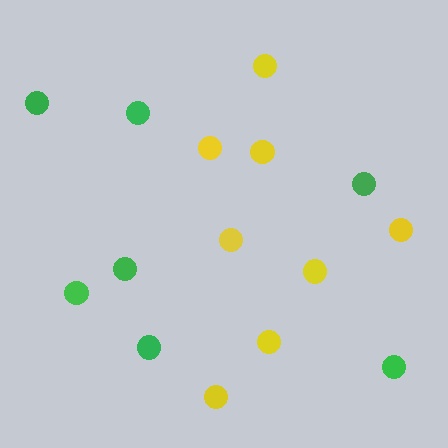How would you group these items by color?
There are 2 groups: one group of yellow circles (8) and one group of green circles (7).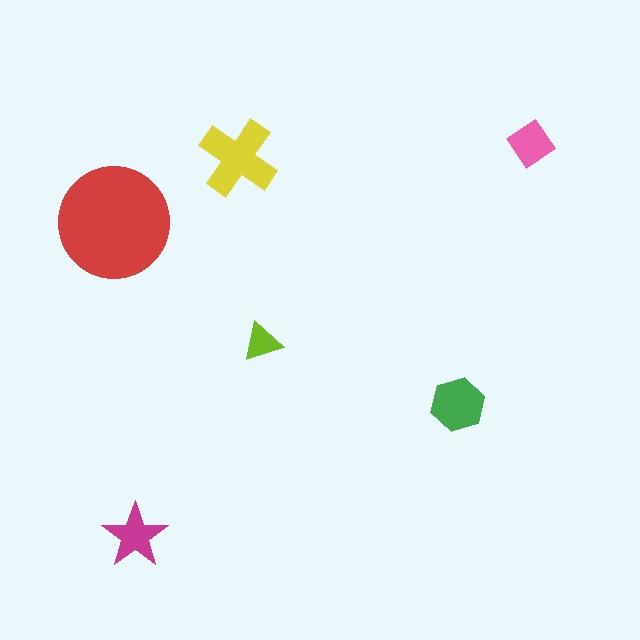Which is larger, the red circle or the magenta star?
The red circle.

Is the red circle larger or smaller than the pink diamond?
Larger.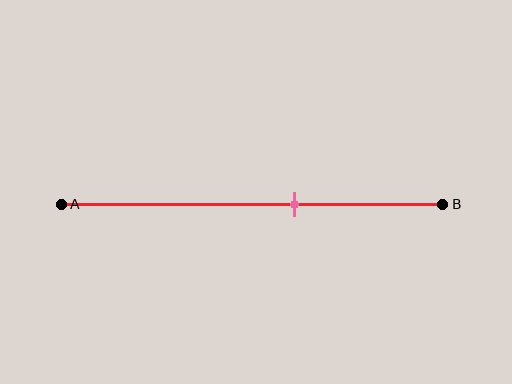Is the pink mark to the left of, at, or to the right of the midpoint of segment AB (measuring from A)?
The pink mark is to the right of the midpoint of segment AB.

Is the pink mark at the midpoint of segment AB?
No, the mark is at about 60% from A, not at the 50% midpoint.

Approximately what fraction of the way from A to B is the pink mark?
The pink mark is approximately 60% of the way from A to B.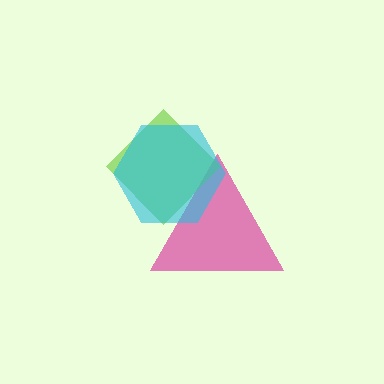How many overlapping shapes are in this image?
There are 3 overlapping shapes in the image.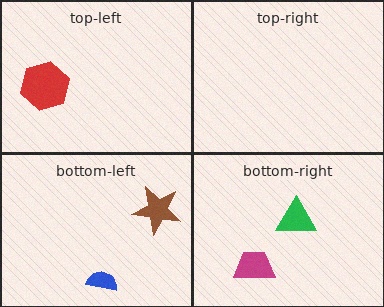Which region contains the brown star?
The bottom-left region.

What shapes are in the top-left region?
The red hexagon.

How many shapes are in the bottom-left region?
2.